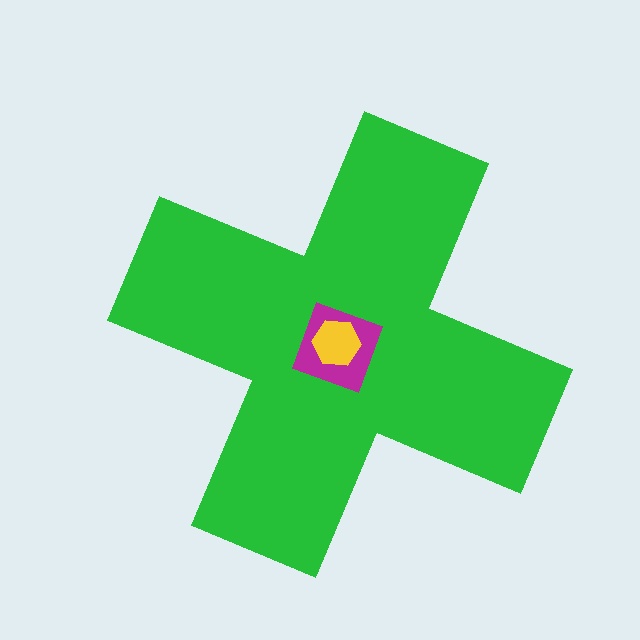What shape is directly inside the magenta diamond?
The yellow hexagon.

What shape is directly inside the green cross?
The magenta diamond.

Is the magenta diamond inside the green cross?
Yes.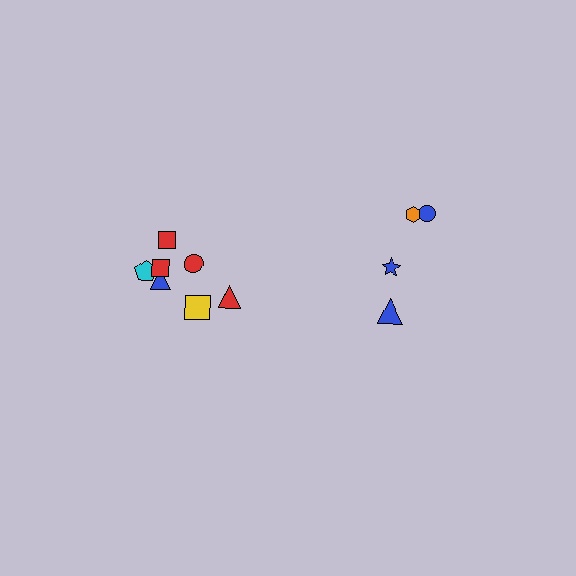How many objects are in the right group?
There are 4 objects.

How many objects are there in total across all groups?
There are 11 objects.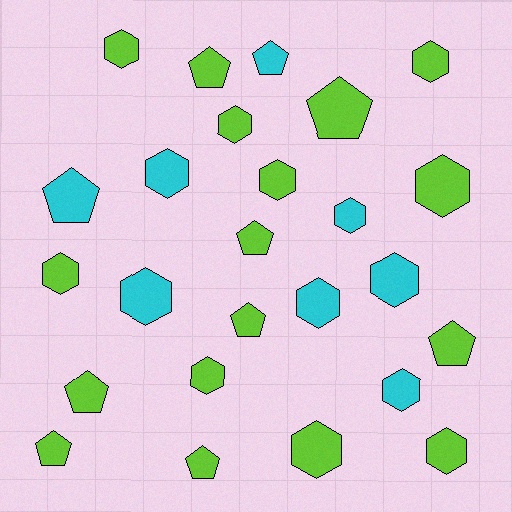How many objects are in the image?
There are 25 objects.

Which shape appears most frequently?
Hexagon, with 15 objects.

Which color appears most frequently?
Lime, with 17 objects.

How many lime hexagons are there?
There are 9 lime hexagons.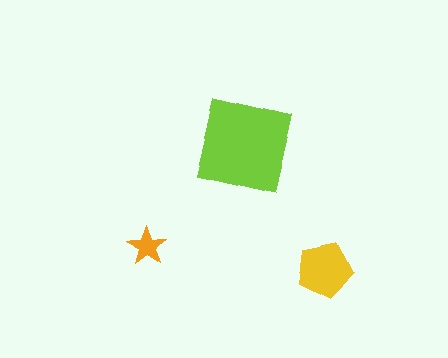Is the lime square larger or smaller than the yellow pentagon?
Larger.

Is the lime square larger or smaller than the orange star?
Larger.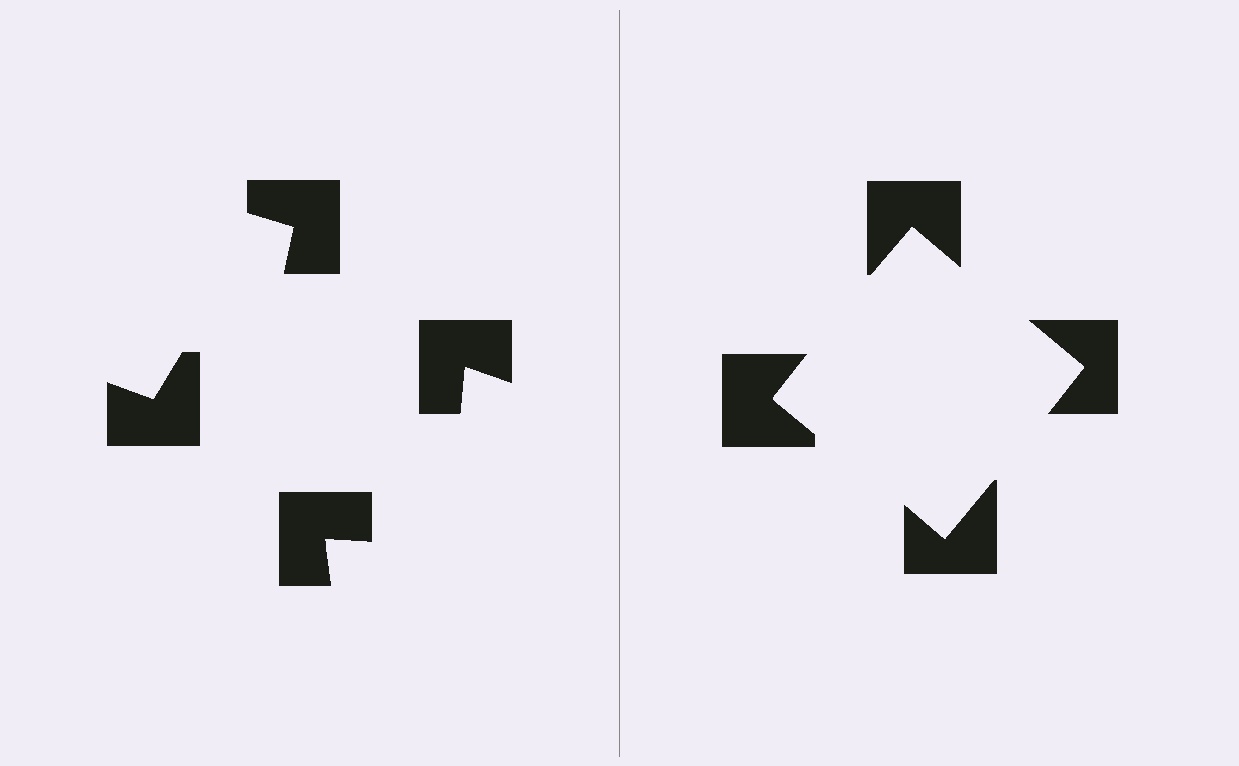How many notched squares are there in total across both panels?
8 — 4 on each side.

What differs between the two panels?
The notched squares are positioned identically on both sides; only the wedge orientations differ. On the right they align to a square; on the left they are misaligned.